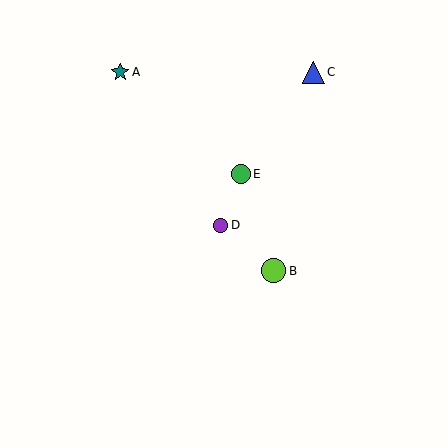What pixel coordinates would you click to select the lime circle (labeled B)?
Click at (274, 271) to select the lime circle B.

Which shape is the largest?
The lime circle (labeled B) is the largest.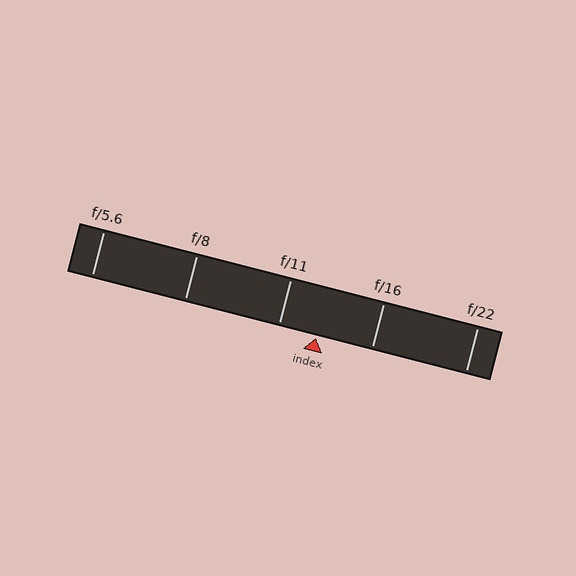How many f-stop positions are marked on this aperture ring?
There are 5 f-stop positions marked.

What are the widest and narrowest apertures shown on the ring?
The widest aperture shown is f/5.6 and the narrowest is f/22.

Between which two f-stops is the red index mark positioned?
The index mark is between f/11 and f/16.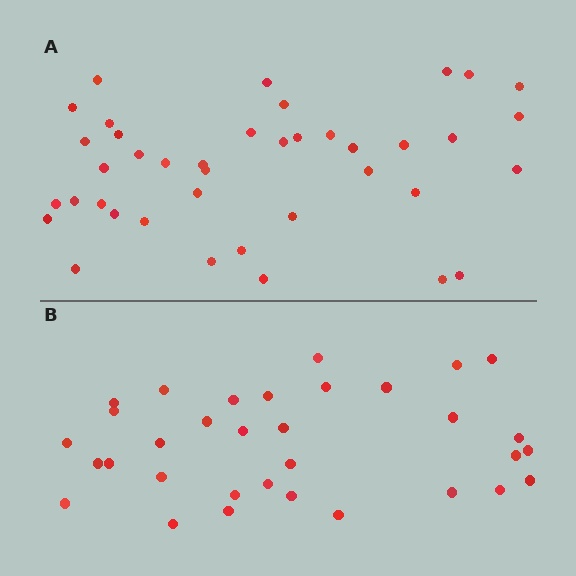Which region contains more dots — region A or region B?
Region A (the top region) has more dots.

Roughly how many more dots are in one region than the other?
Region A has roughly 8 or so more dots than region B.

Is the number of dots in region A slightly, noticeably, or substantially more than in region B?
Region A has only slightly more — the two regions are fairly close. The ratio is roughly 1.2 to 1.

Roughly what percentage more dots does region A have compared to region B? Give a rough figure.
About 20% more.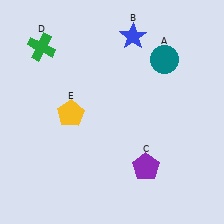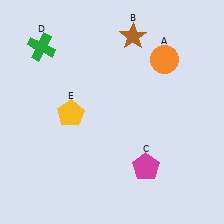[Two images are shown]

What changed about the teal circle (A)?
In Image 1, A is teal. In Image 2, it changed to orange.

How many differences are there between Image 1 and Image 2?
There are 3 differences between the two images.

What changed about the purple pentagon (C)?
In Image 1, C is purple. In Image 2, it changed to magenta.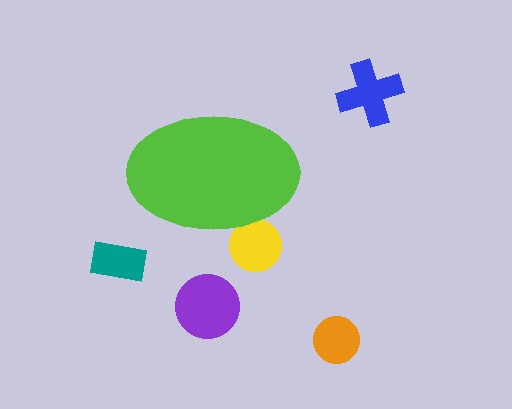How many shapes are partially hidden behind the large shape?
1 shape is partially hidden.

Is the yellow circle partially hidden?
Yes, the yellow circle is partially hidden behind the lime ellipse.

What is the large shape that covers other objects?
A lime ellipse.